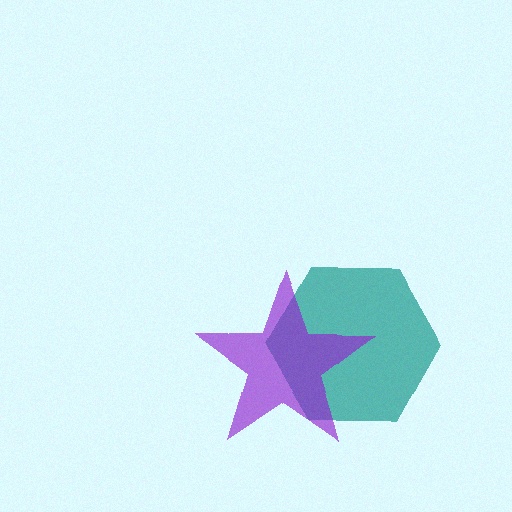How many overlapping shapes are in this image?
There are 2 overlapping shapes in the image.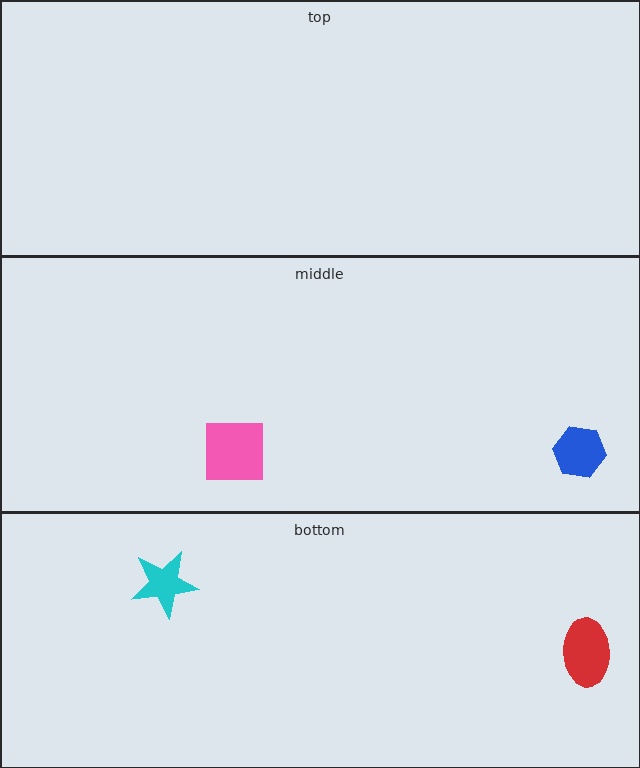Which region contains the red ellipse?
The bottom region.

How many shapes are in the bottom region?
2.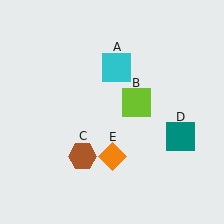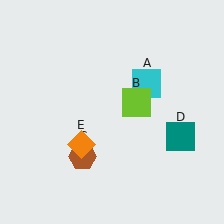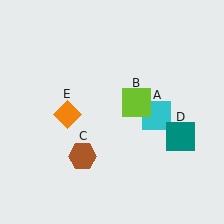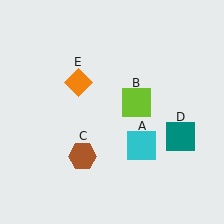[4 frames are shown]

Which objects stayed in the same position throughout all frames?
Lime square (object B) and brown hexagon (object C) and teal square (object D) remained stationary.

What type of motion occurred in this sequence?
The cyan square (object A), orange diamond (object E) rotated clockwise around the center of the scene.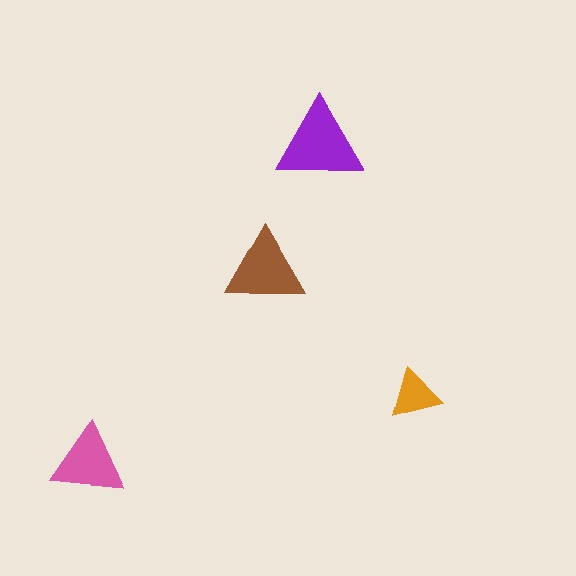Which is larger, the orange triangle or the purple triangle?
The purple one.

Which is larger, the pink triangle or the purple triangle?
The purple one.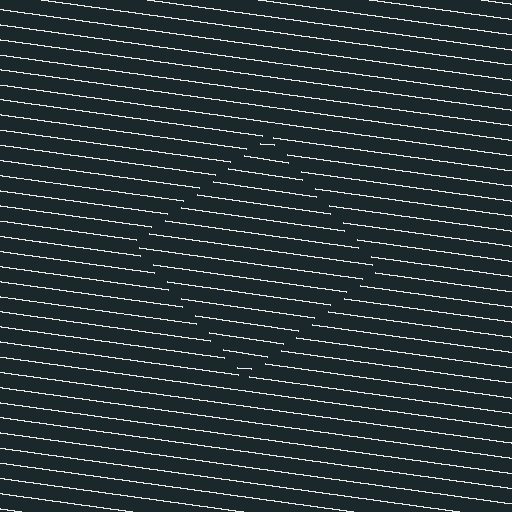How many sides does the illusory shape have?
4 sides — the line-ends trace a square.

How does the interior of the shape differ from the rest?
The interior of the shape contains the same grating, shifted by half a period — the contour is defined by the phase discontinuity where line-ends from the inner and outer gratings abut.